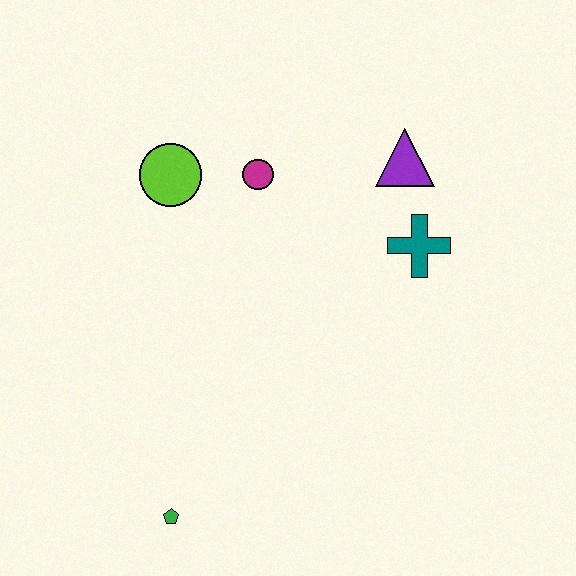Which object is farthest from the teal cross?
The green pentagon is farthest from the teal cross.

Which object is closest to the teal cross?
The purple triangle is closest to the teal cross.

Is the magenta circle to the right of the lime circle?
Yes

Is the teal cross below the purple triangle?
Yes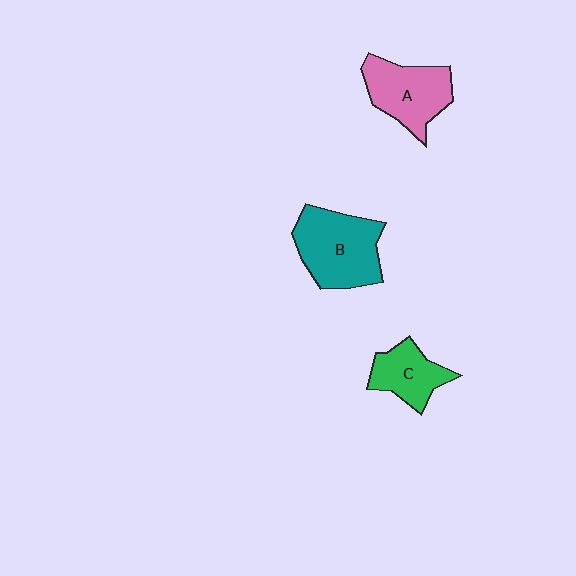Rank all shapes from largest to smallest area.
From largest to smallest: B (teal), A (pink), C (green).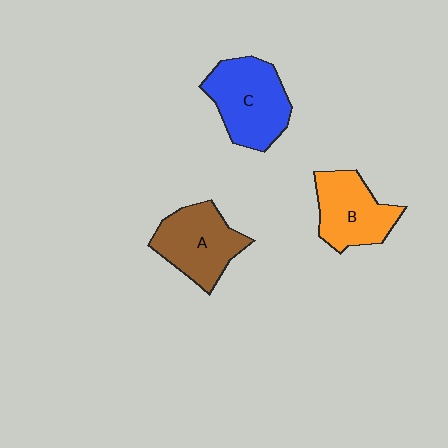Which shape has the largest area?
Shape C (blue).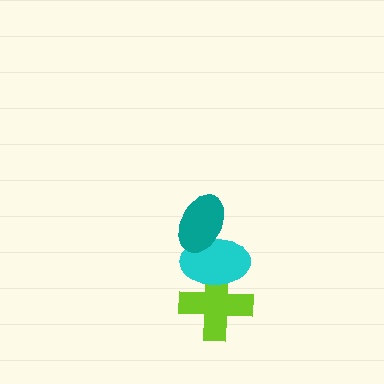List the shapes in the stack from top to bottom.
From top to bottom: the teal ellipse, the cyan ellipse, the lime cross.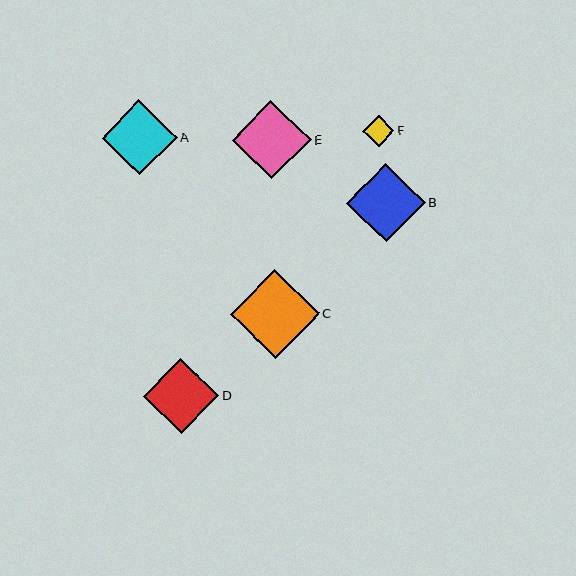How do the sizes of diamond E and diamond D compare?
Diamond E and diamond D are approximately the same size.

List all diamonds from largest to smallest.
From largest to smallest: C, B, E, D, A, F.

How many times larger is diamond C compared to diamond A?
Diamond C is approximately 1.2 times the size of diamond A.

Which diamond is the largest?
Diamond C is the largest with a size of approximately 89 pixels.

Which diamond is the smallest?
Diamond F is the smallest with a size of approximately 32 pixels.